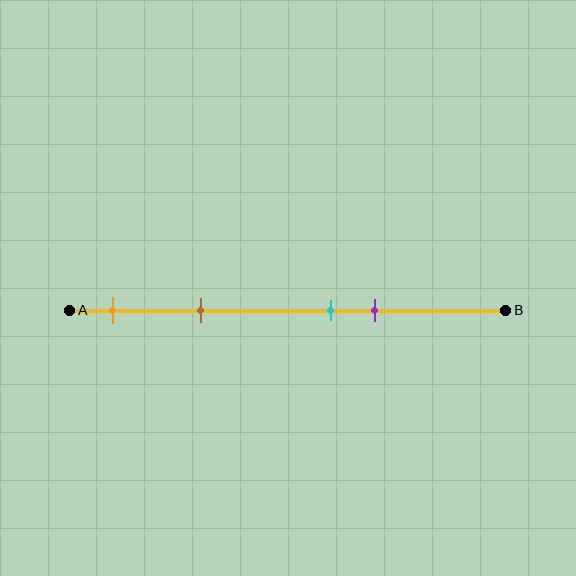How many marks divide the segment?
There are 4 marks dividing the segment.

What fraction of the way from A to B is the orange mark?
The orange mark is approximately 10% (0.1) of the way from A to B.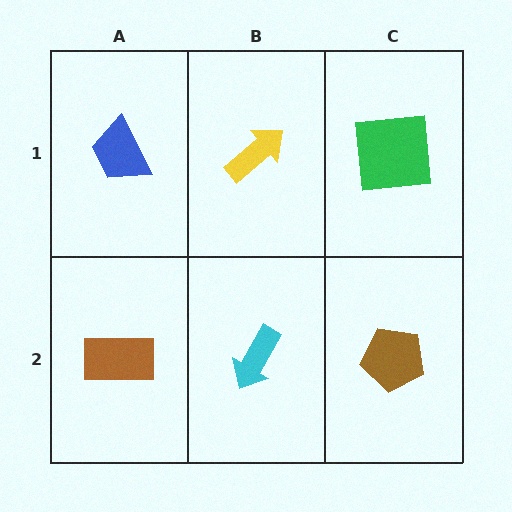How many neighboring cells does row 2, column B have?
3.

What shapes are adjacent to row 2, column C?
A green square (row 1, column C), a cyan arrow (row 2, column B).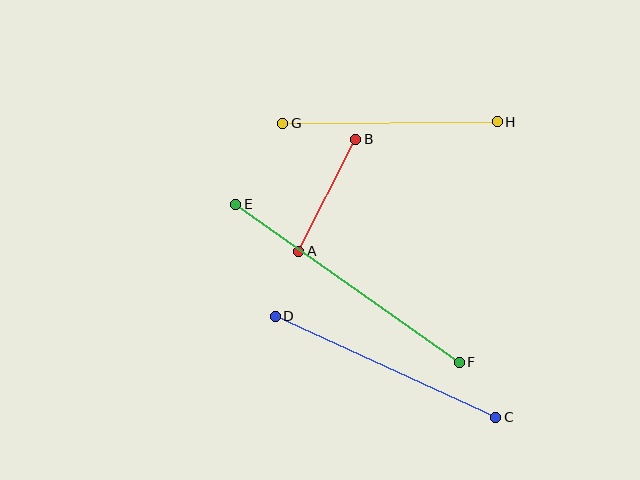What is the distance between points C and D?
The distance is approximately 243 pixels.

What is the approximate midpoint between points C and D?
The midpoint is at approximately (385, 367) pixels.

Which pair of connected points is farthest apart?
Points E and F are farthest apart.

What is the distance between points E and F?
The distance is approximately 274 pixels.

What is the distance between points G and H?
The distance is approximately 214 pixels.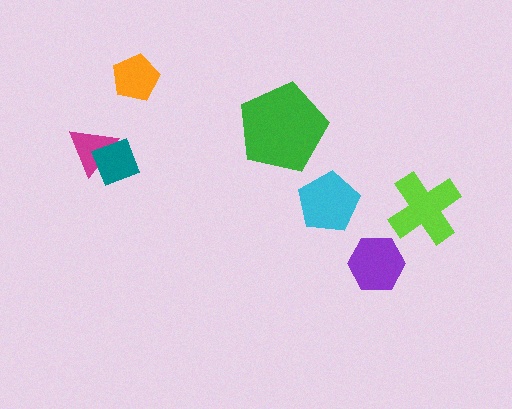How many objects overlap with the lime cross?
0 objects overlap with the lime cross.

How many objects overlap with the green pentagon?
0 objects overlap with the green pentagon.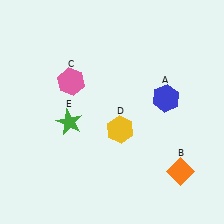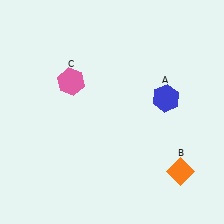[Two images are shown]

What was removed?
The yellow hexagon (D), the green star (E) were removed in Image 2.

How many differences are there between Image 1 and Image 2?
There are 2 differences between the two images.